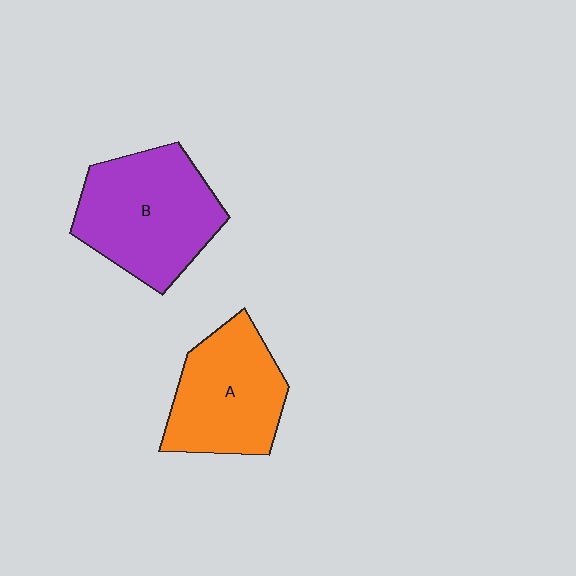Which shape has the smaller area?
Shape A (orange).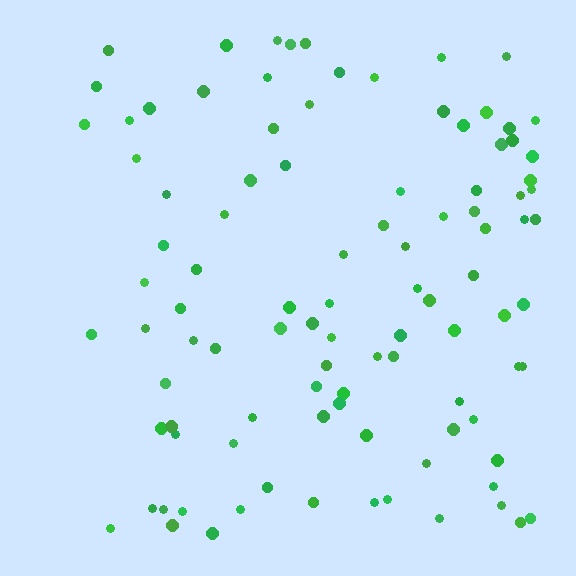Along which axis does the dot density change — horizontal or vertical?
Horizontal.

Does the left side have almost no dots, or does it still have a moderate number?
Still a moderate number, just noticeably fewer than the right.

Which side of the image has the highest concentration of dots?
The right.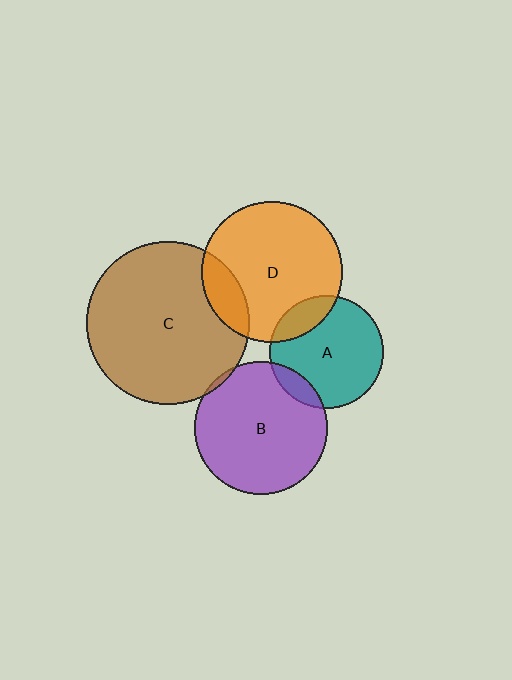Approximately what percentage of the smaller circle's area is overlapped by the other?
Approximately 10%.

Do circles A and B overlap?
Yes.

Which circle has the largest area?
Circle C (brown).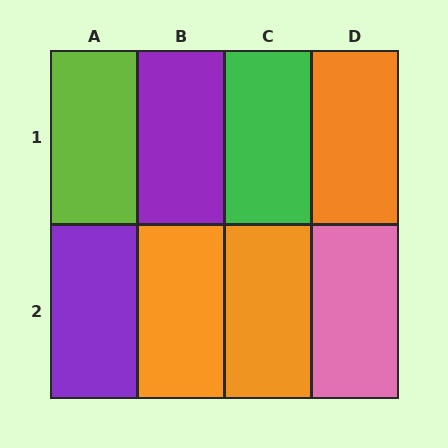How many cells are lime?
1 cell is lime.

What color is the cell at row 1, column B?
Purple.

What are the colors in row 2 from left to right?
Purple, orange, orange, pink.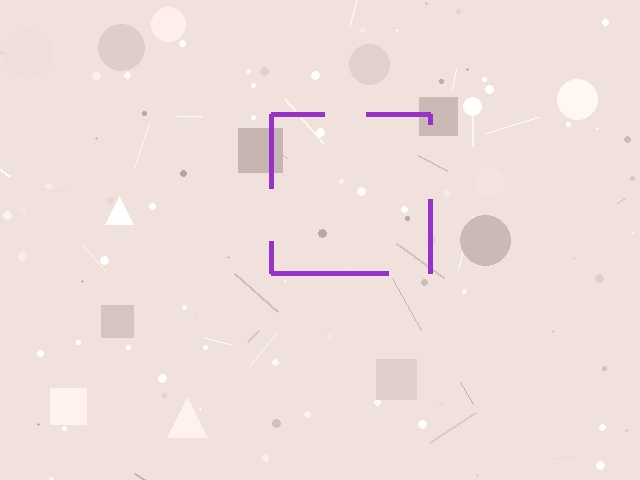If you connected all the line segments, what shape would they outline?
They would outline a square.